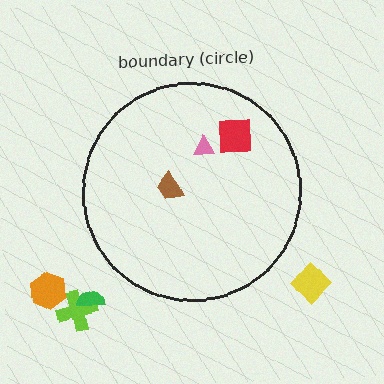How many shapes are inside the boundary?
3 inside, 4 outside.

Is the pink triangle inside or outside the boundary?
Inside.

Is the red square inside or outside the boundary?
Inside.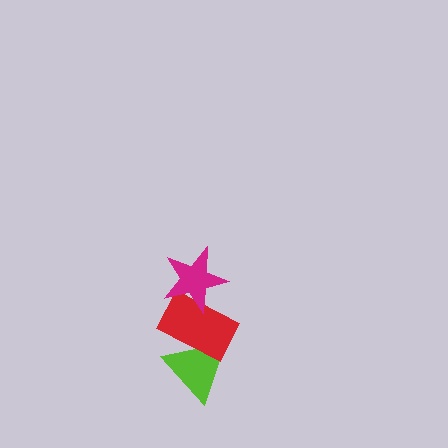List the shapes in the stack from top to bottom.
From top to bottom: the magenta star, the red rectangle, the lime triangle.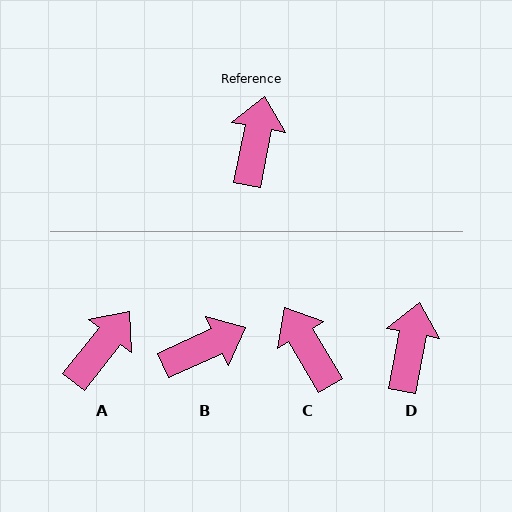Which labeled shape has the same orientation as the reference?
D.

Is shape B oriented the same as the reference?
No, it is off by about 54 degrees.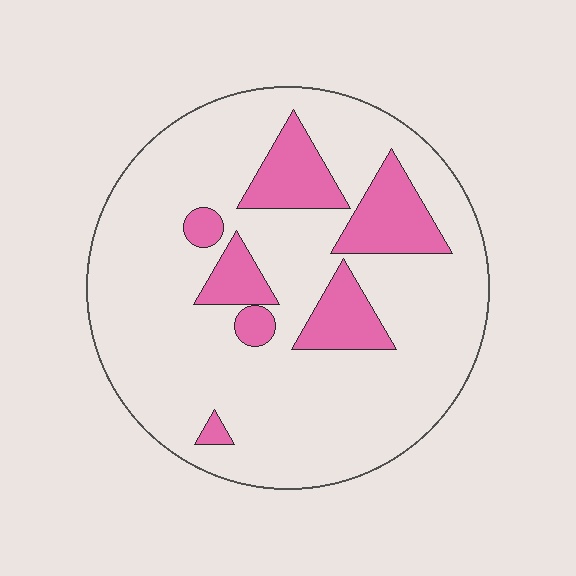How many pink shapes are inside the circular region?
7.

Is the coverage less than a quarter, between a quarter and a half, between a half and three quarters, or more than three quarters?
Less than a quarter.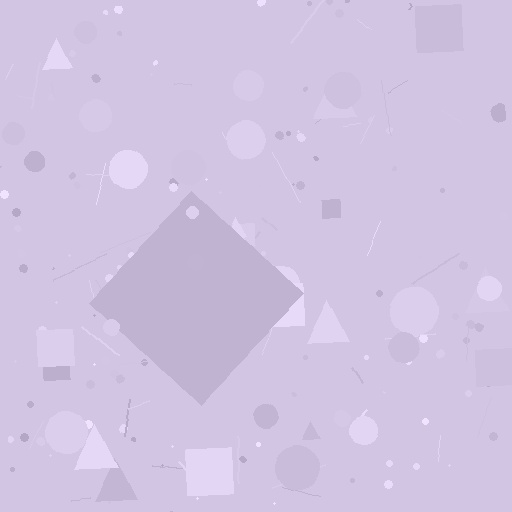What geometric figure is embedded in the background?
A diamond is embedded in the background.